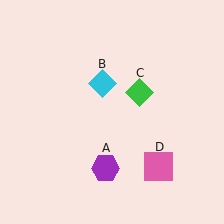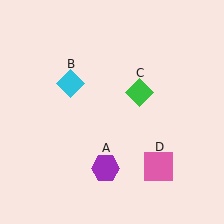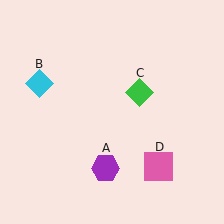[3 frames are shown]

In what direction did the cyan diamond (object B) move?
The cyan diamond (object B) moved left.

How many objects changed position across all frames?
1 object changed position: cyan diamond (object B).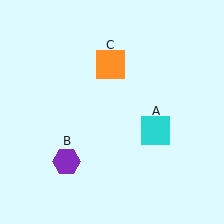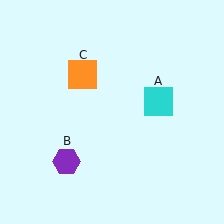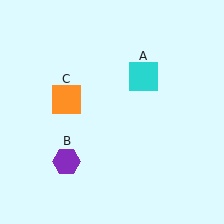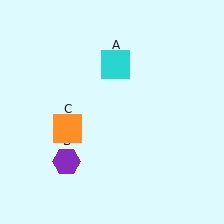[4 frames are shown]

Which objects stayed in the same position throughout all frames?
Purple hexagon (object B) remained stationary.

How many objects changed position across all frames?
2 objects changed position: cyan square (object A), orange square (object C).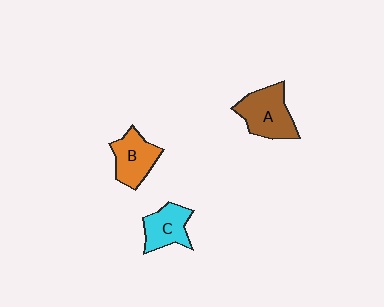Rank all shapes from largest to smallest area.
From largest to smallest: A (brown), B (orange), C (cyan).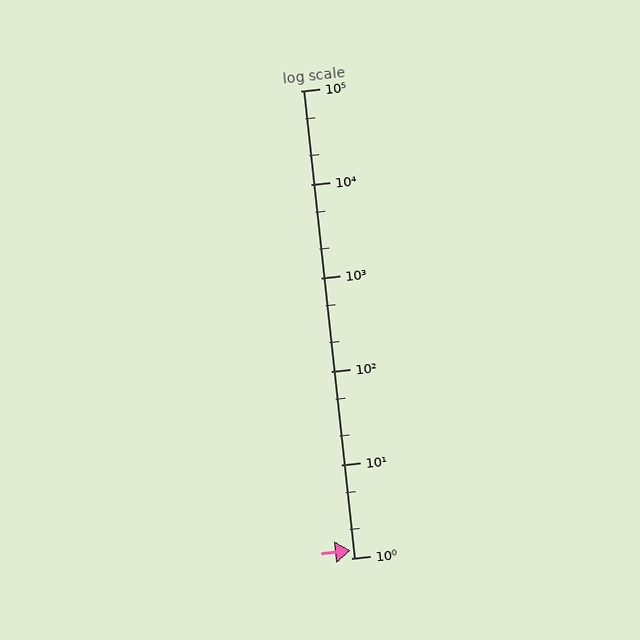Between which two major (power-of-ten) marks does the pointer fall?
The pointer is between 1 and 10.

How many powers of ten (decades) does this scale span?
The scale spans 5 decades, from 1 to 100000.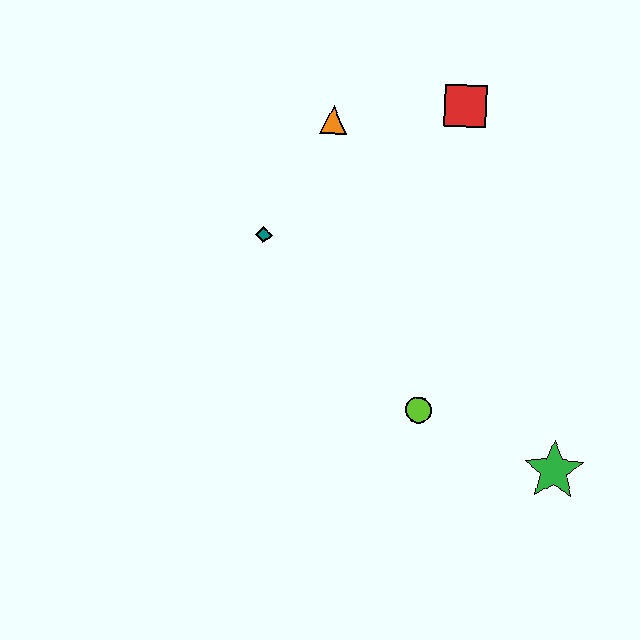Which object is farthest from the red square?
The green star is farthest from the red square.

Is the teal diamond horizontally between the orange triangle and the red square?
No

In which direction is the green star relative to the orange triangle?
The green star is below the orange triangle.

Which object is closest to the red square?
The orange triangle is closest to the red square.